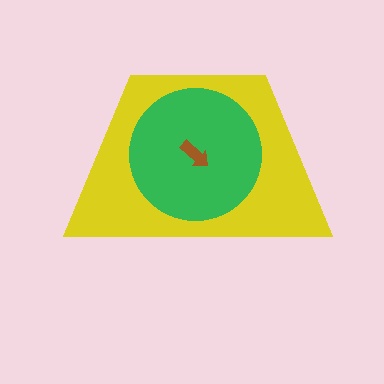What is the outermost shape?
The yellow trapezoid.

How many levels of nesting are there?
3.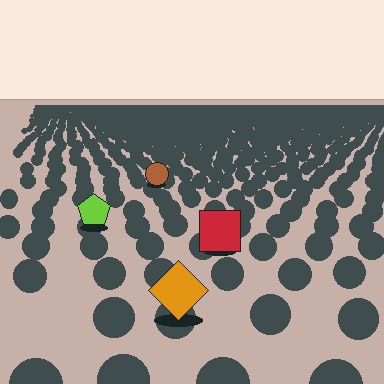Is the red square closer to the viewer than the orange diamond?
No. The orange diamond is closer — you can tell from the texture gradient: the ground texture is coarser near it.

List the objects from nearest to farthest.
From nearest to farthest: the orange diamond, the red square, the lime pentagon, the brown circle.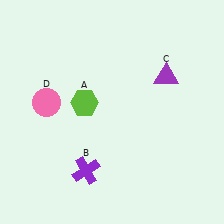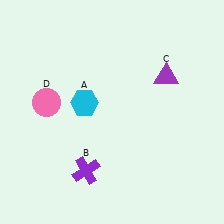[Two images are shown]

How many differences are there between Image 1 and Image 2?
There is 1 difference between the two images.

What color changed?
The hexagon (A) changed from lime in Image 1 to cyan in Image 2.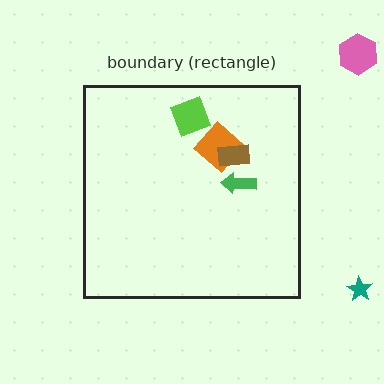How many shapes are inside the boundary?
4 inside, 2 outside.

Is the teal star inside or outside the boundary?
Outside.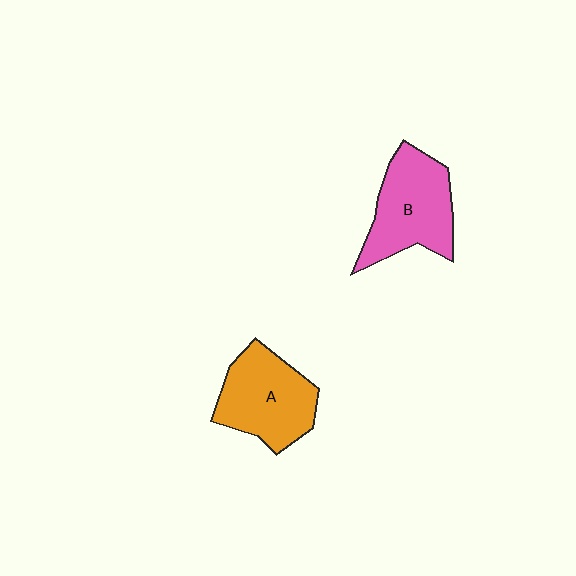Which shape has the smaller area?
Shape A (orange).